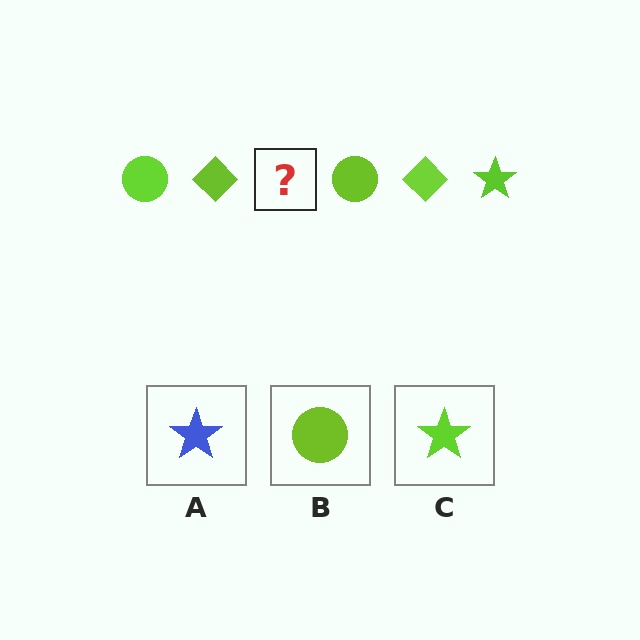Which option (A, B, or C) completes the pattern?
C.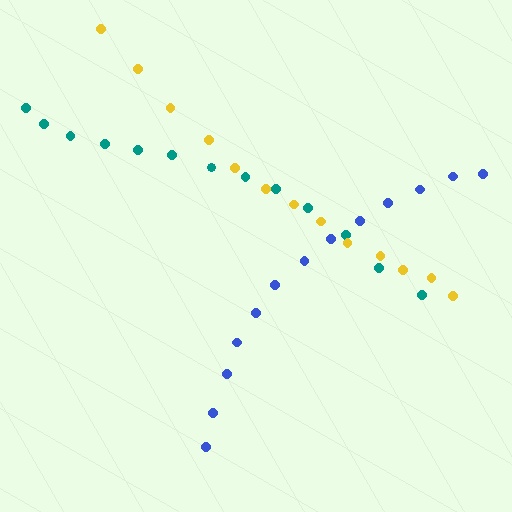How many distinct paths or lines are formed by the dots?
There are 3 distinct paths.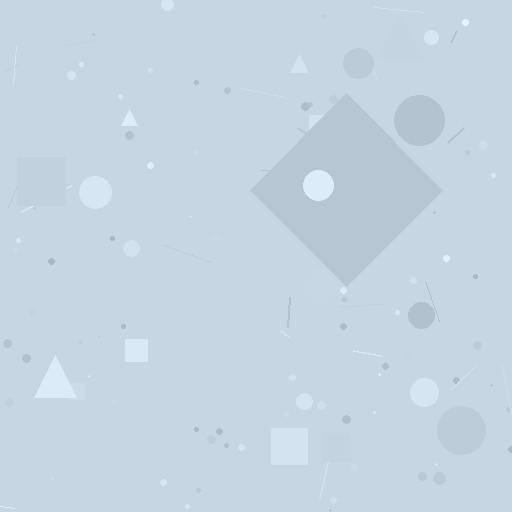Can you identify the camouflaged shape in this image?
The camouflaged shape is a diamond.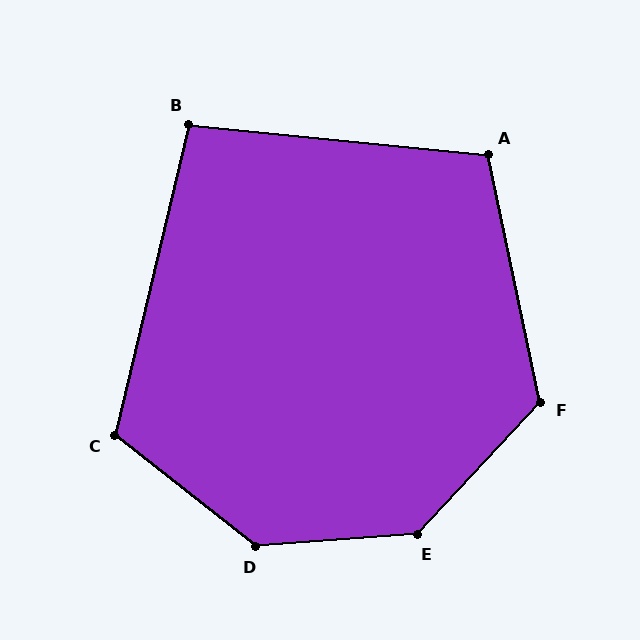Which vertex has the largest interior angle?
D, at approximately 137 degrees.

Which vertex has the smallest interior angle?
B, at approximately 98 degrees.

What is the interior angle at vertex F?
Approximately 125 degrees (obtuse).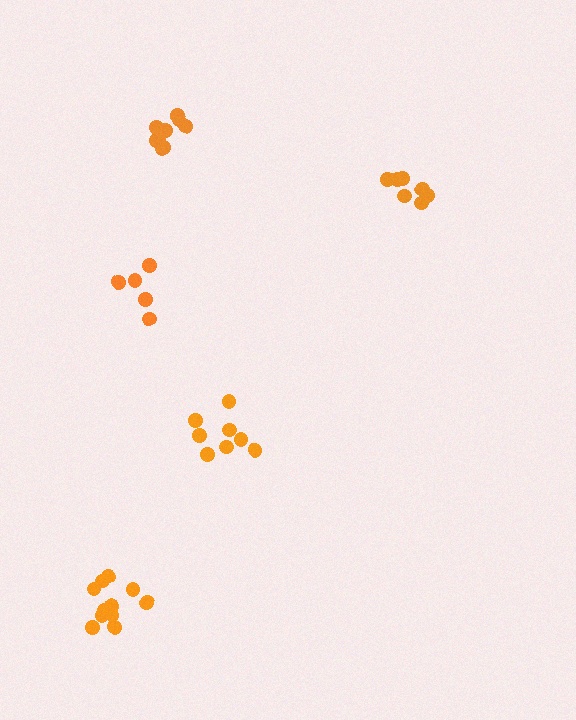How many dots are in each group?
Group 1: 7 dots, Group 2: 8 dots, Group 3: 9 dots, Group 4: 5 dots, Group 5: 11 dots (40 total).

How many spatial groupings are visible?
There are 5 spatial groupings.